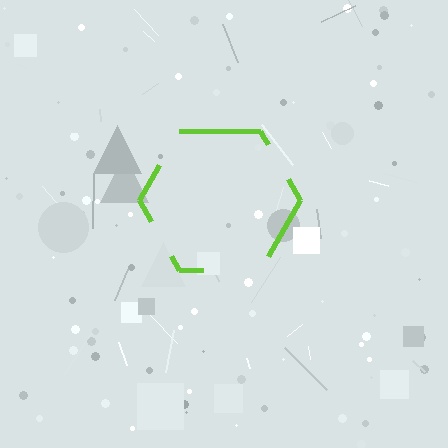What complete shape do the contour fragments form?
The contour fragments form a hexagon.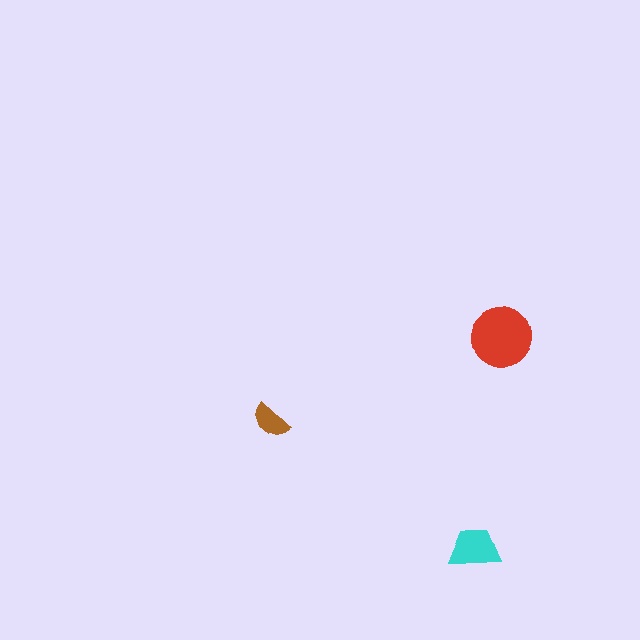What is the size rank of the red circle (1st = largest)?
1st.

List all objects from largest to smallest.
The red circle, the cyan trapezoid, the brown semicircle.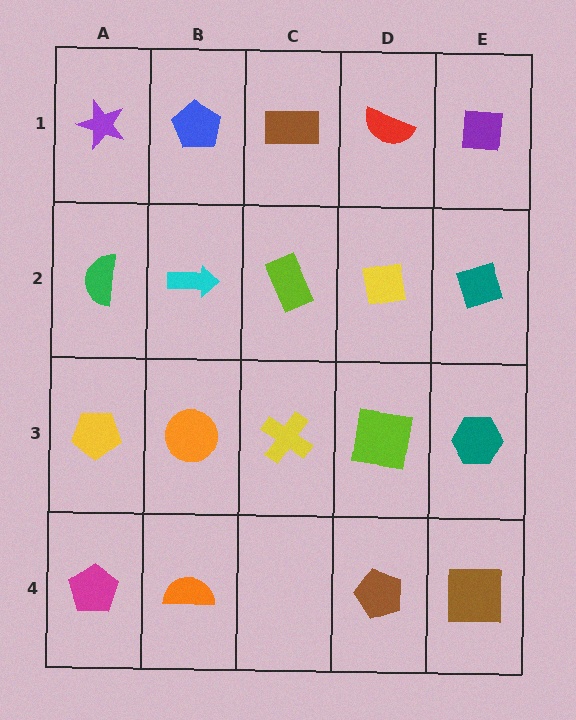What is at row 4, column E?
A brown square.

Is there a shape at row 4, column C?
No, that cell is empty.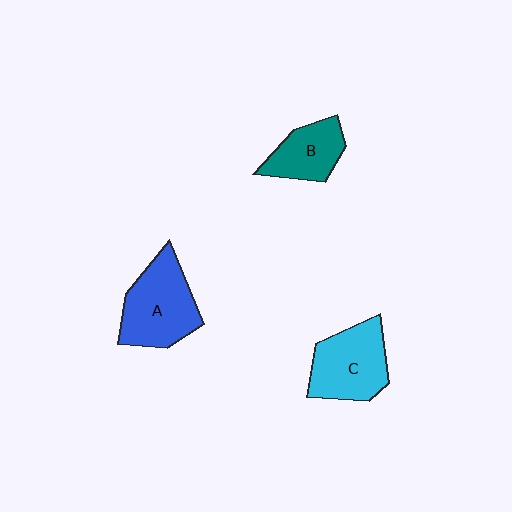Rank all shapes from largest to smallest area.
From largest to smallest: A (blue), C (cyan), B (teal).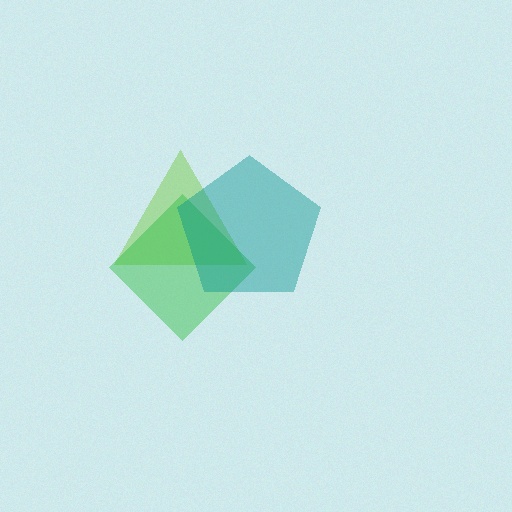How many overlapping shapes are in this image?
There are 3 overlapping shapes in the image.